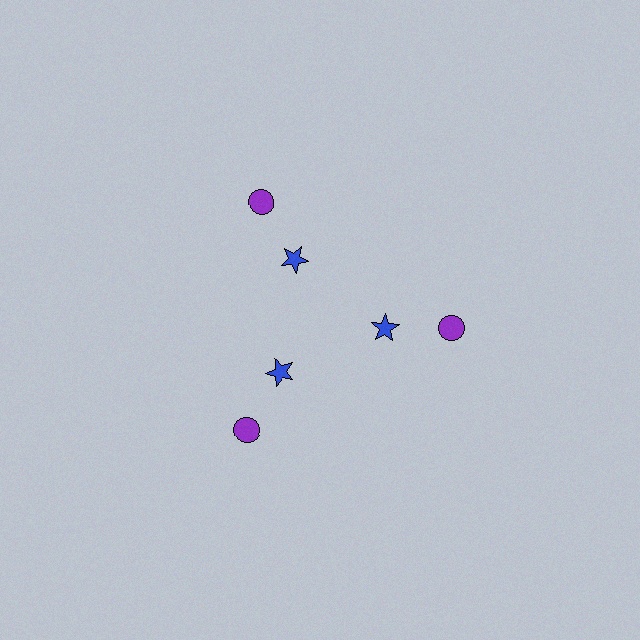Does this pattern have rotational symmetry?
Yes, this pattern has 3-fold rotational symmetry. It looks the same after rotating 120 degrees around the center.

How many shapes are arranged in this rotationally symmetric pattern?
There are 6 shapes, arranged in 3 groups of 2.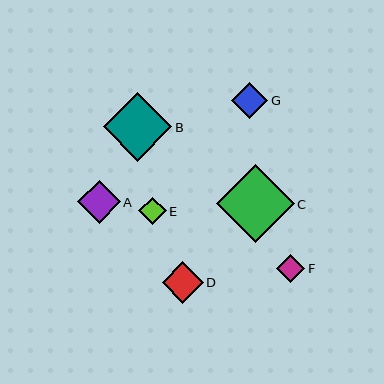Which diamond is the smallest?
Diamond E is the smallest with a size of approximately 27 pixels.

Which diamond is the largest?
Diamond C is the largest with a size of approximately 78 pixels.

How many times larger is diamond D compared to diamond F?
Diamond D is approximately 1.5 times the size of diamond F.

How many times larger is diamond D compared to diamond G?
Diamond D is approximately 1.1 times the size of diamond G.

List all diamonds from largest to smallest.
From largest to smallest: C, B, A, D, G, F, E.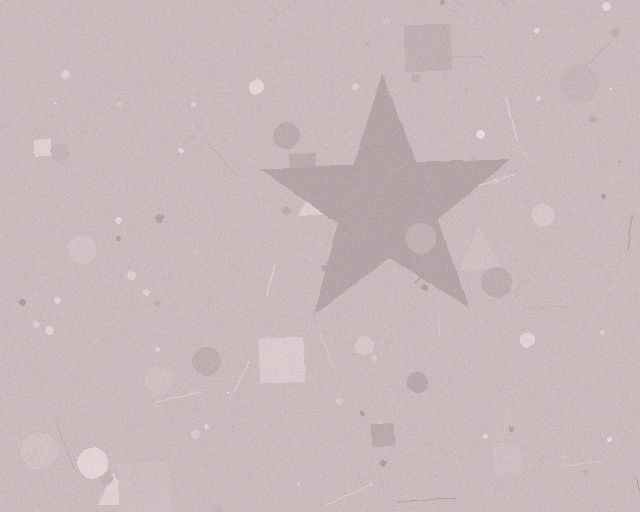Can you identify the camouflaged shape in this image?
The camouflaged shape is a star.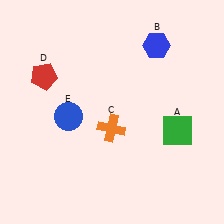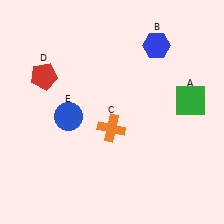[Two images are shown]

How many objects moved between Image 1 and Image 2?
1 object moved between the two images.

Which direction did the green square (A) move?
The green square (A) moved up.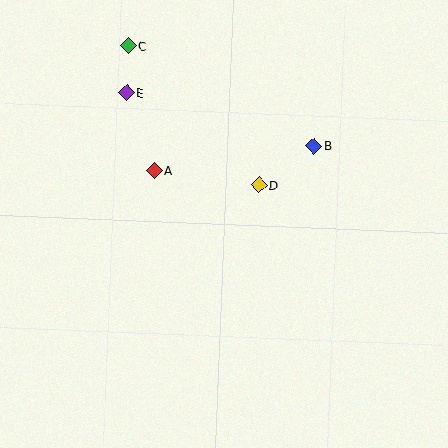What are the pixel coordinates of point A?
Point A is at (154, 170).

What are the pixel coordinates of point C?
Point C is at (128, 46).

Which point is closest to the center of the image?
Point D at (259, 185) is closest to the center.